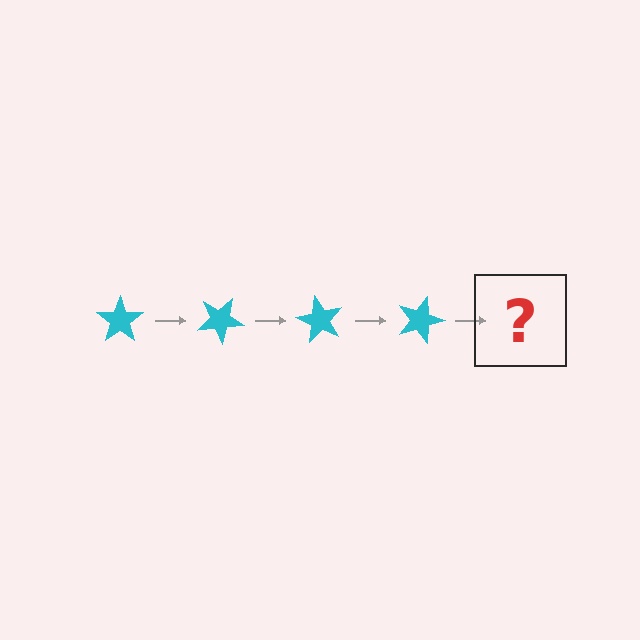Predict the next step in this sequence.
The next step is a cyan star rotated 120 degrees.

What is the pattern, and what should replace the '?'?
The pattern is that the star rotates 30 degrees each step. The '?' should be a cyan star rotated 120 degrees.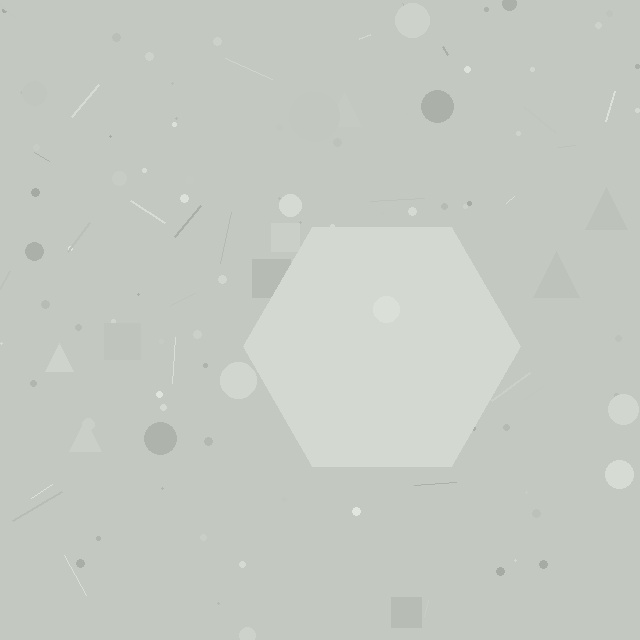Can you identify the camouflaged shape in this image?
The camouflaged shape is a hexagon.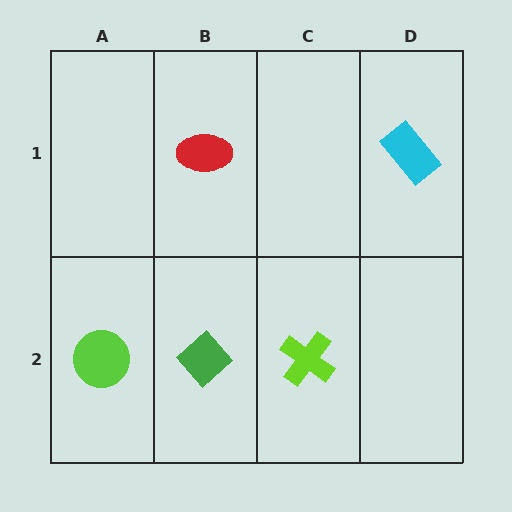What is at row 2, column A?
A lime circle.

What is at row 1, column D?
A cyan rectangle.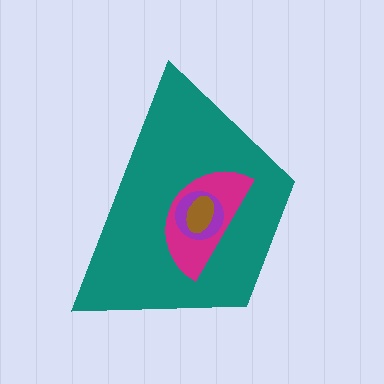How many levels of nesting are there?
4.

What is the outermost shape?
The teal trapezoid.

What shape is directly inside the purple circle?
The brown ellipse.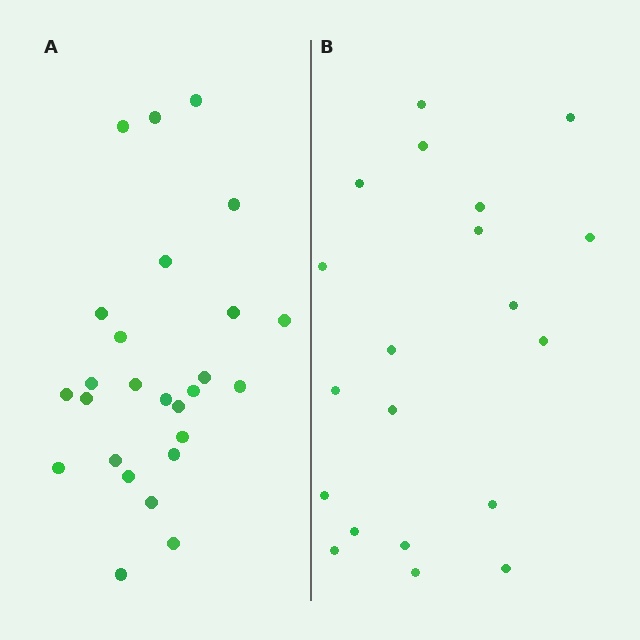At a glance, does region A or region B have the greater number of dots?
Region A (the left region) has more dots.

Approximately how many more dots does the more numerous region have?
Region A has about 6 more dots than region B.